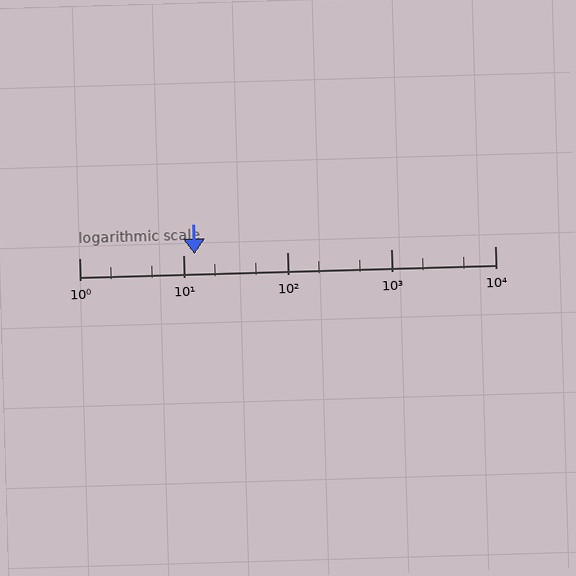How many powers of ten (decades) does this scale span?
The scale spans 4 decades, from 1 to 10000.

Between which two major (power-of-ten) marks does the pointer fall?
The pointer is between 10 and 100.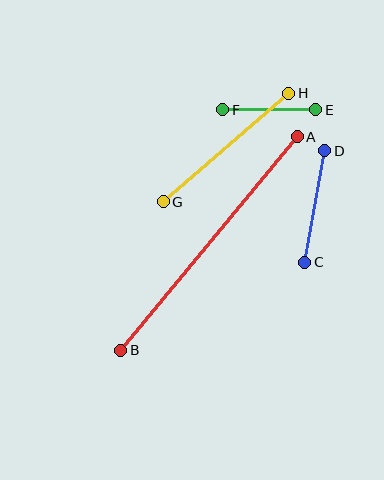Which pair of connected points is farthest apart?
Points A and B are farthest apart.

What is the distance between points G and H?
The distance is approximately 166 pixels.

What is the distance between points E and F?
The distance is approximately 93 pixels.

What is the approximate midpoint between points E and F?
The midpoint is at approximately (269, 110) pixels.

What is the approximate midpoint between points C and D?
The midpoint is at approximately (315, 207) pixels.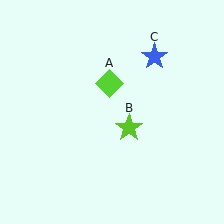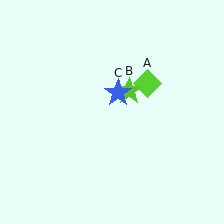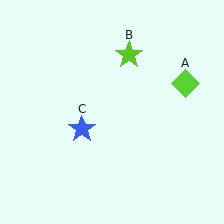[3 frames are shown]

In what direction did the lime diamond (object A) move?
The lime diamond (object A) moved right.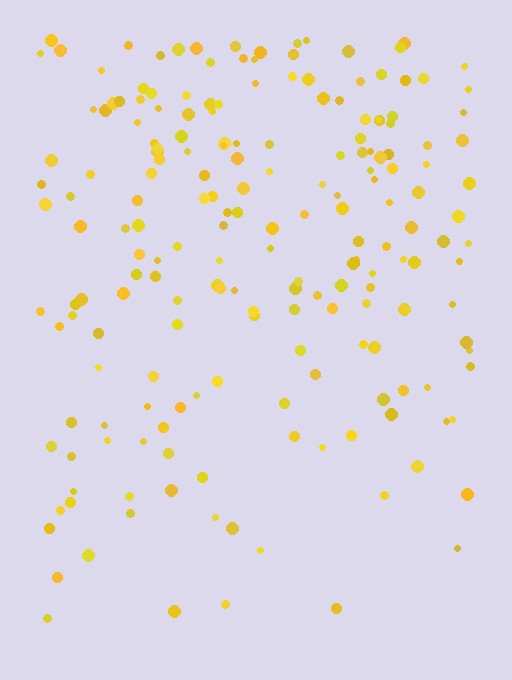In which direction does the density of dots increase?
From bottom to top, with the top side densest.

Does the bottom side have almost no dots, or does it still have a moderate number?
Still a moderate number, just noticeably fewer than the top.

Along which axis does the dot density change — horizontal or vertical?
Vertical.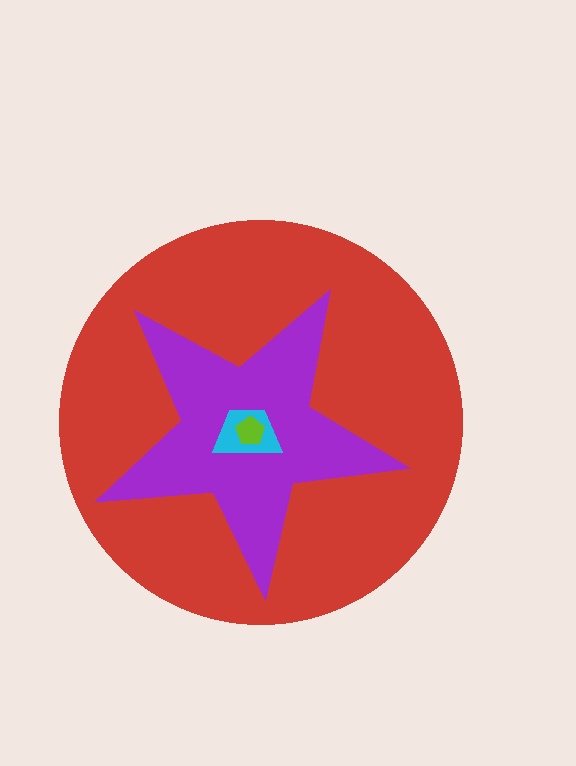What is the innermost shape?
The lime pentagon.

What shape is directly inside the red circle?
The purple star.